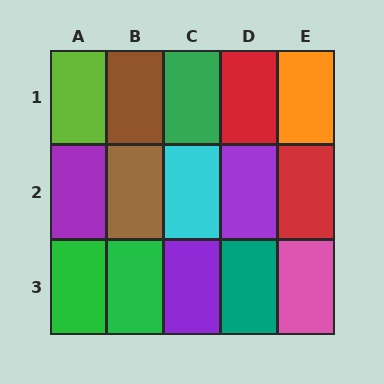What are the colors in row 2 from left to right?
Purple, brown, cyan, purple, red.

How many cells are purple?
3 cells are purple.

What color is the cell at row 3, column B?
Green.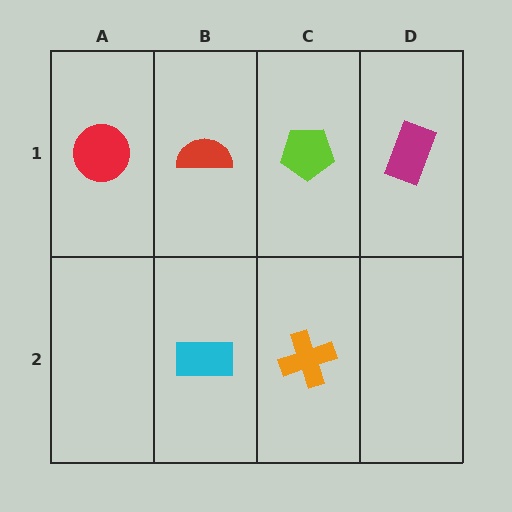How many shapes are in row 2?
2 shapes.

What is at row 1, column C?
A lime pentagon.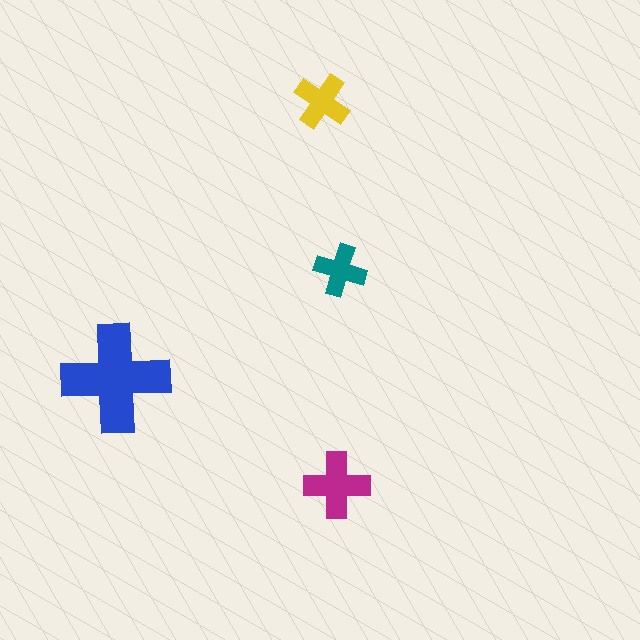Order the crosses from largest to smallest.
the blue one, the magenta one, the yellow one, the teal one.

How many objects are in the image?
There are 4 objects in the image.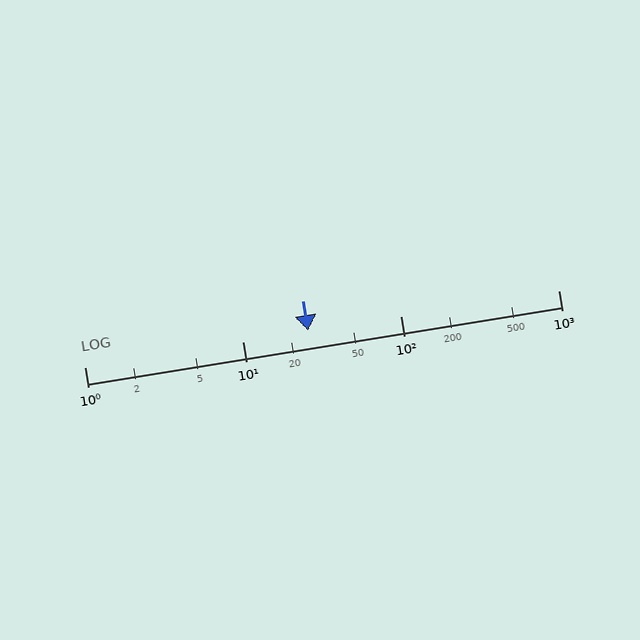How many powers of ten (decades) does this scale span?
The scale spans 3 decades, from 1 to 1000.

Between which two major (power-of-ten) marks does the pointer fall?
The pointer is between 10 and 100.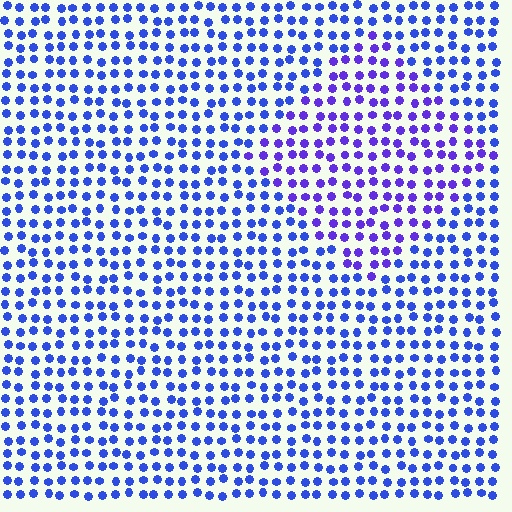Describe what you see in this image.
The image is filled with small blue elements in a uniform arrangement. A diamond-shaped region is visible where the elements are tinted to a slightly different hue, forming a subtle color boundary.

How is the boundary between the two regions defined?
The boundary is defined purely by a slight shift in hue (about 28 degrees). Spacing, size, and orientation are identical on both sides.